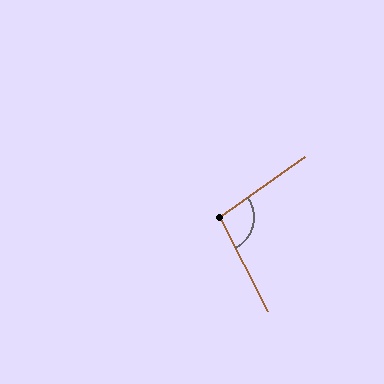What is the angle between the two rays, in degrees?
Approximately 98 degrees.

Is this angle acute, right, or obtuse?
It is obtuse.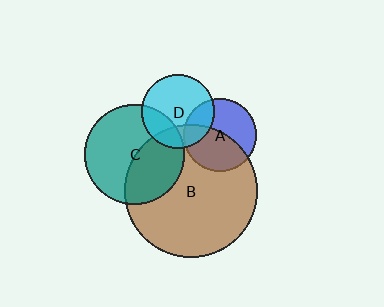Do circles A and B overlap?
Yes.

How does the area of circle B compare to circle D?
Approximately 3.3 times.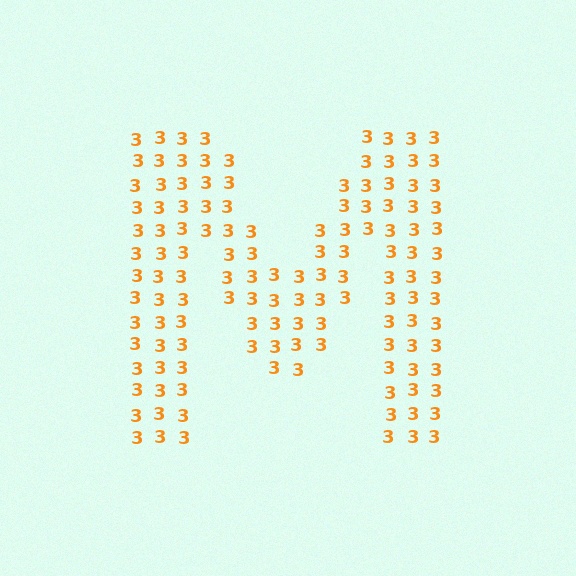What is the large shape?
The large shape is the letter M.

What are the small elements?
The small elements are digit 3's.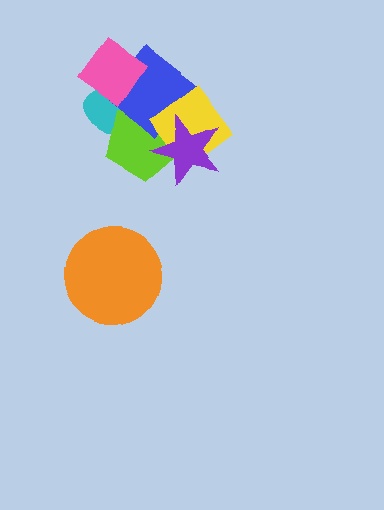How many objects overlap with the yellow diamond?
3 objects overlap with the yellow diamond.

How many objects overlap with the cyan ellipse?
3 objects overlap with the cyan ellipse.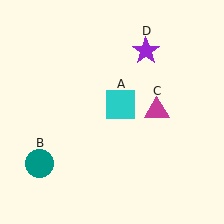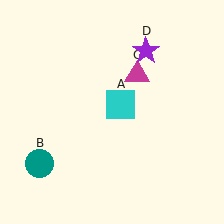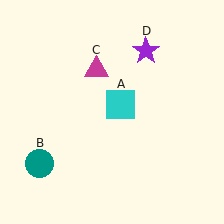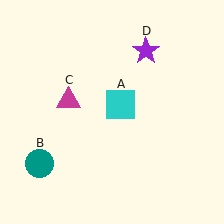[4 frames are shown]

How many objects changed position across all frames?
1 object changed position: magenta triangle (object C).